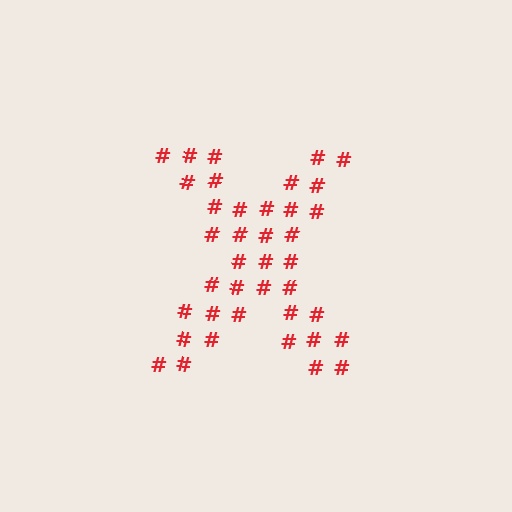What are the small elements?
The small elements are hash symbols.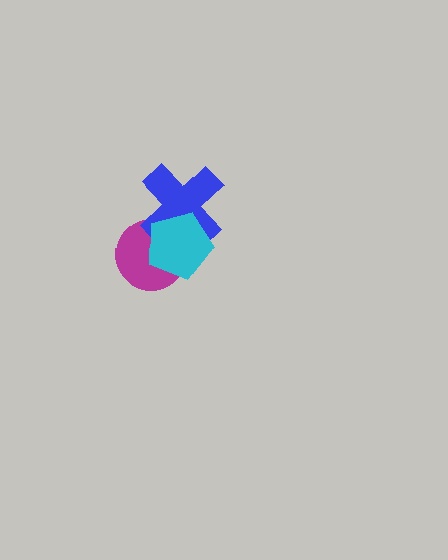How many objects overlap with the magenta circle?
2 objects overlap with the magenta circle.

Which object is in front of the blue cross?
The cyan pentagon is in front of the blue cross.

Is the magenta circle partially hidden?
Yes, it is partially covered by another shape.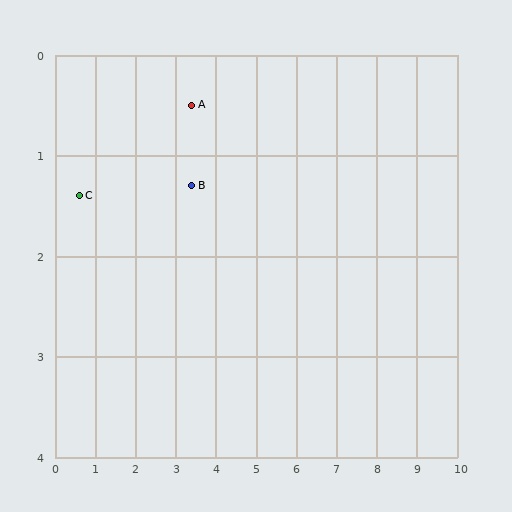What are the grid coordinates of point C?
Point C is at approximately (0.6, 1.4).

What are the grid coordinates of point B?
Point B is at approximately (3.4, 1.3).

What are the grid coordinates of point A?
Point A is at approximately (3.4, 0.5).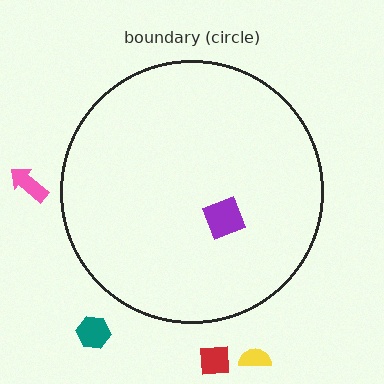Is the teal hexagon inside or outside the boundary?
Outside.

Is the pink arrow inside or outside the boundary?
Outside.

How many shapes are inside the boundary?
1 inside, 4 outside.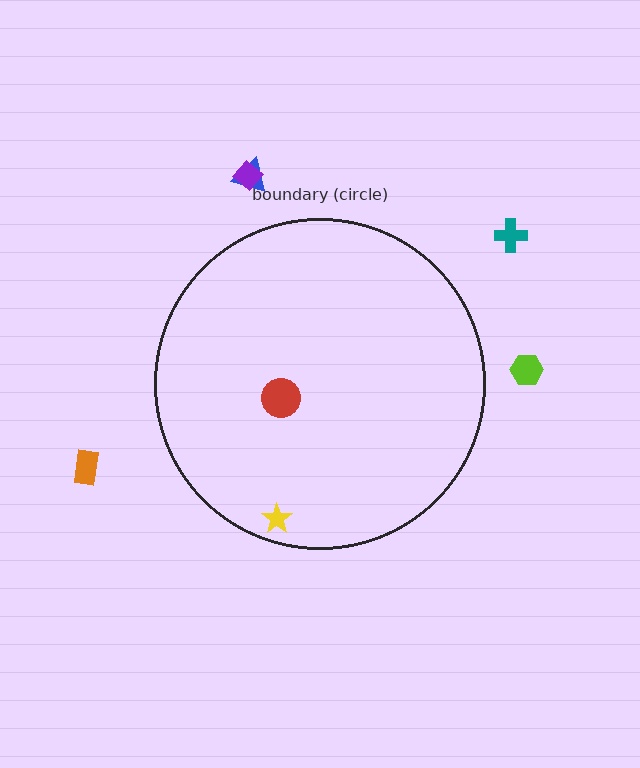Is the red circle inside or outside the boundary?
Inside.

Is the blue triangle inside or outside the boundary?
Outside.